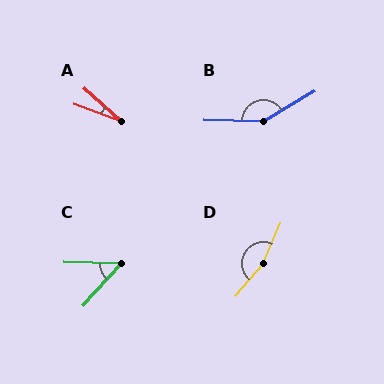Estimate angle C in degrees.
Approximately 49 degrees.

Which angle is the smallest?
A, at approximately 21 degrees.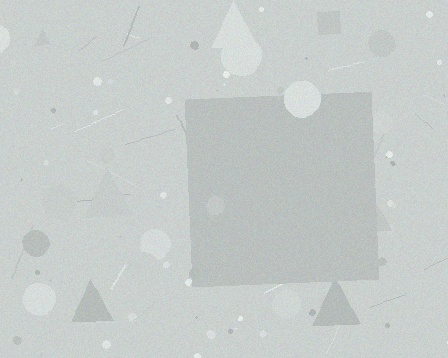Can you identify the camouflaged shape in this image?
The camouflaged shape is a square.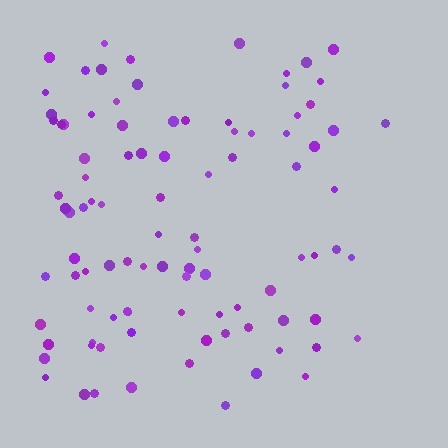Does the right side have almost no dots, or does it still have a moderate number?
Still a moderate number, just noticeably fewer than the left.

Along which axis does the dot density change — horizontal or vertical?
Horizontal.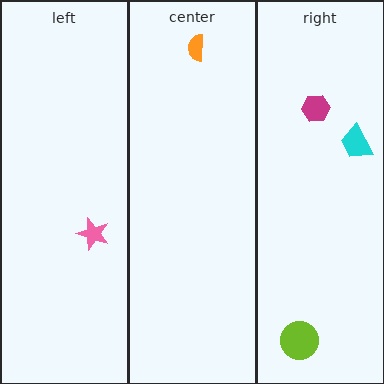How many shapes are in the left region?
1.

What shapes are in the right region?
The lime circle, the magenta hexagon, the cyan trapezoid.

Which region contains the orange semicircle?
The center region.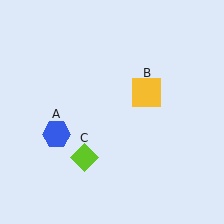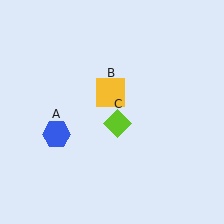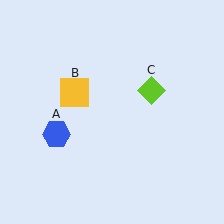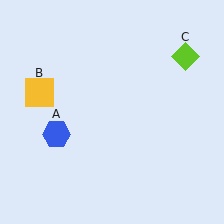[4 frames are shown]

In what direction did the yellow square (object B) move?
The yellow square (object B) moved left.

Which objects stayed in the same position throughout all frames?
Blue hexagon (object A) remained stationary.